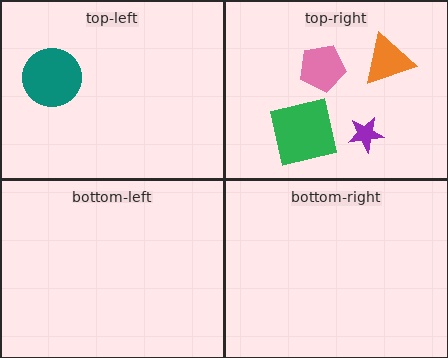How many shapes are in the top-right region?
4.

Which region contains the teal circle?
The top-left region.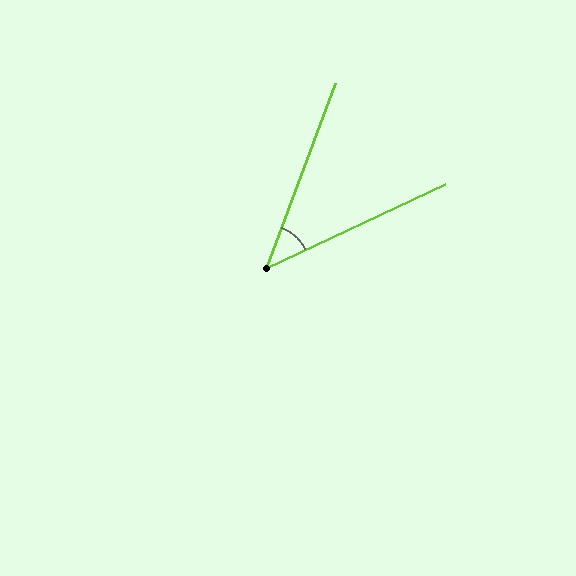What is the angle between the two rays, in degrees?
Approximately 44 degrees.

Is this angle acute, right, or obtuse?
It is acute.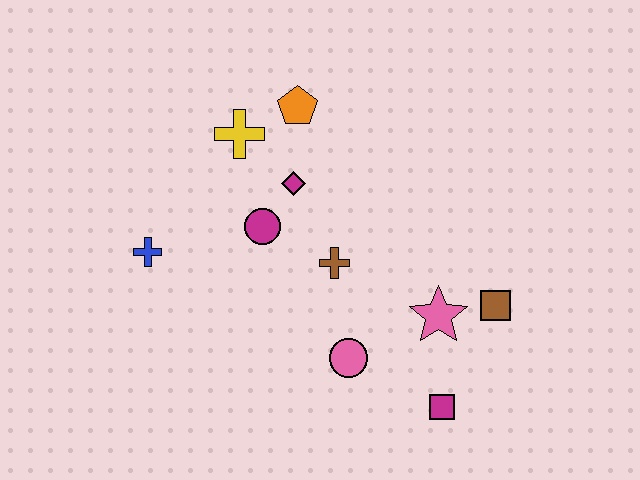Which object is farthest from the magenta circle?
The magenta square is farthest from the magenta circle.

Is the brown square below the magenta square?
No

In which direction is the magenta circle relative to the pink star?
The magenta circle is to the left of the pink star.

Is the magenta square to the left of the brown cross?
No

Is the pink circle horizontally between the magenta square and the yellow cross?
Yes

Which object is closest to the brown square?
The pink star is closest to the brown square.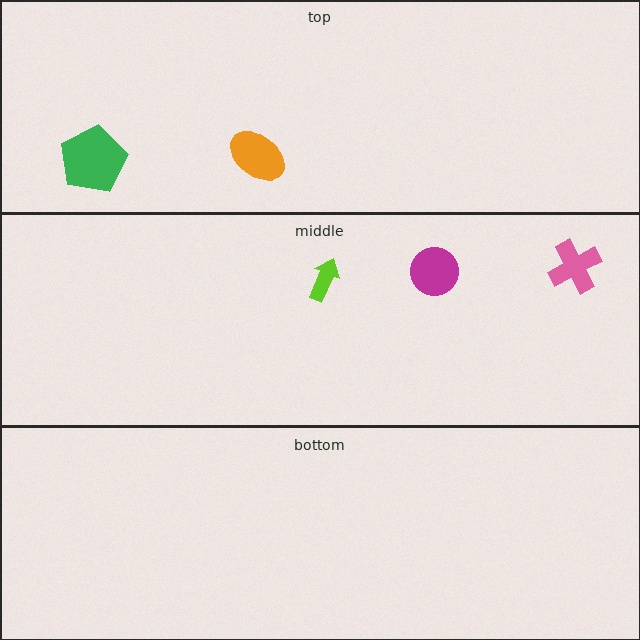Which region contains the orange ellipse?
The top region.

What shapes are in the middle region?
The lime arrow, the pink cross, the magenta circle.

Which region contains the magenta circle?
The middle region.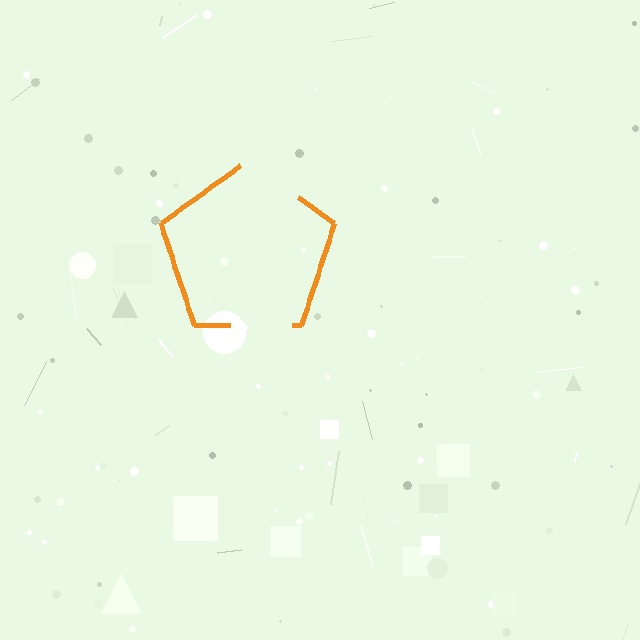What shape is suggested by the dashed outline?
The dashed outline suggests a pentagon.